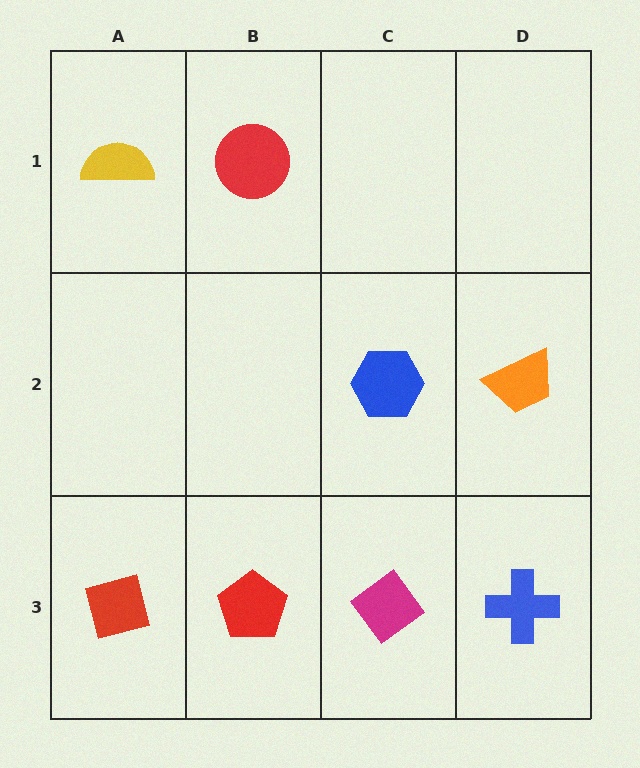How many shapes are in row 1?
2 shapes.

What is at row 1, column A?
A yellow semicircle.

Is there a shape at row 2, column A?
No, that cell is empty.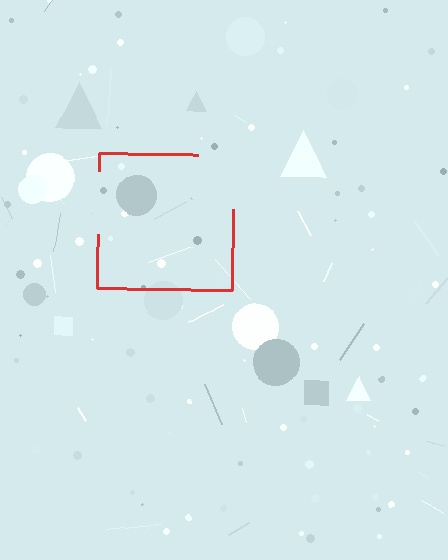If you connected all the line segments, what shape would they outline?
They would outline a square.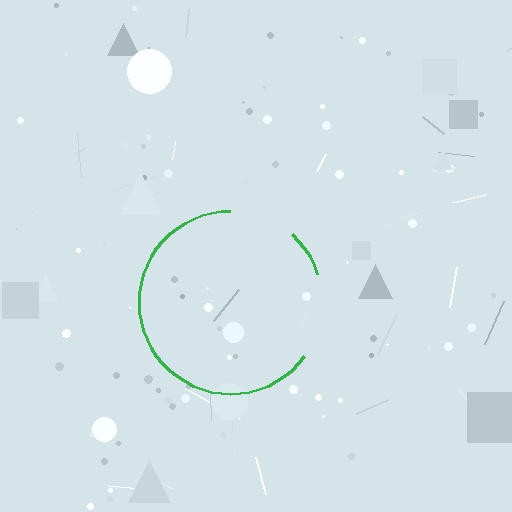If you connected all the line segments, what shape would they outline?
They would outline a circle.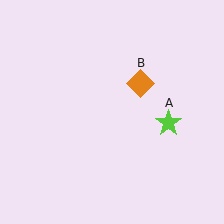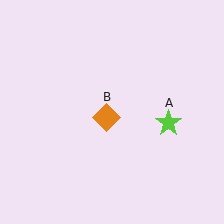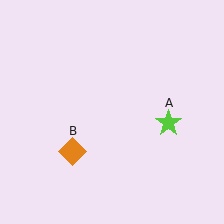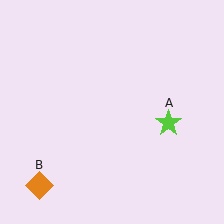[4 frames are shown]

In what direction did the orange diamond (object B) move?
The orange diamond (object B) moved down and to the left.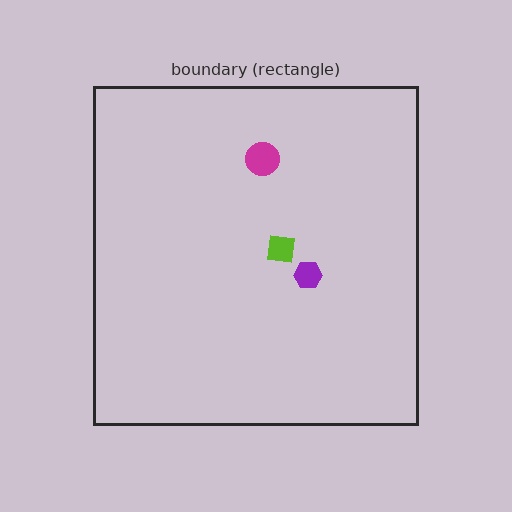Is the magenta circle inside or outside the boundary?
Inside.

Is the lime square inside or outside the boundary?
Inside.